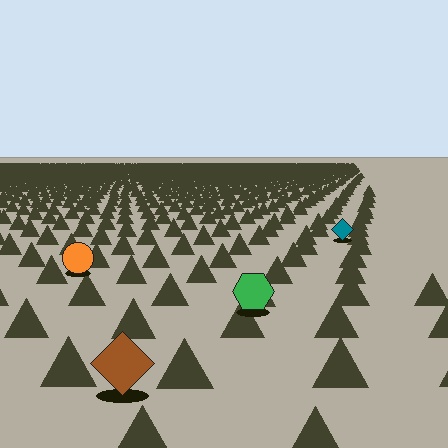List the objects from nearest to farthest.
From nearest to farthest: the brown diamond, the green hexagon, the orange circle, the teal diamond.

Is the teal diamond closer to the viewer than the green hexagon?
No. The green hexagon is closer — you can tell from the texture gradient: the ground texture is coarser near it.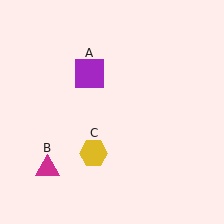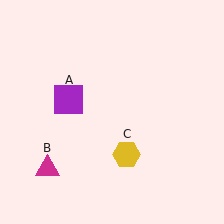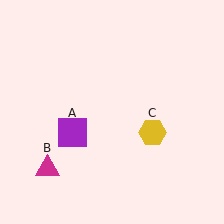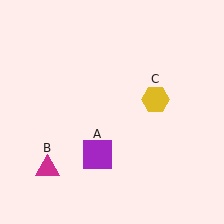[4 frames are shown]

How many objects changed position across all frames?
2 objects changed position: purple square (object A), yellow hexagon (object C).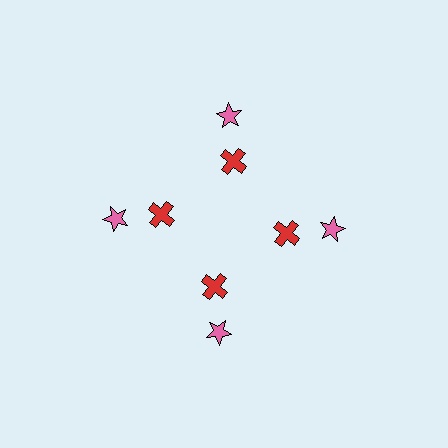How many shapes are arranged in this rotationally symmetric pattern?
There are 8 shapes, arranged in 4 groups of 2.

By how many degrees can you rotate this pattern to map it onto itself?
The pattern maps onto itself every 90 degrees of rotation.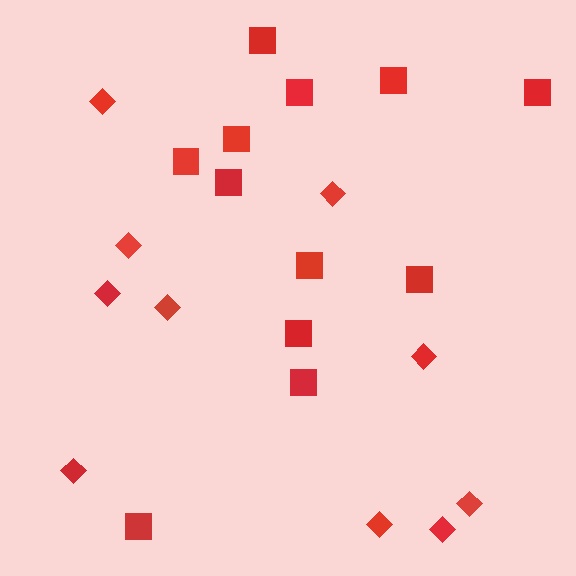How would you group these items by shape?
There are 2 groups: one group of diamonds (10) and one group of squares (12).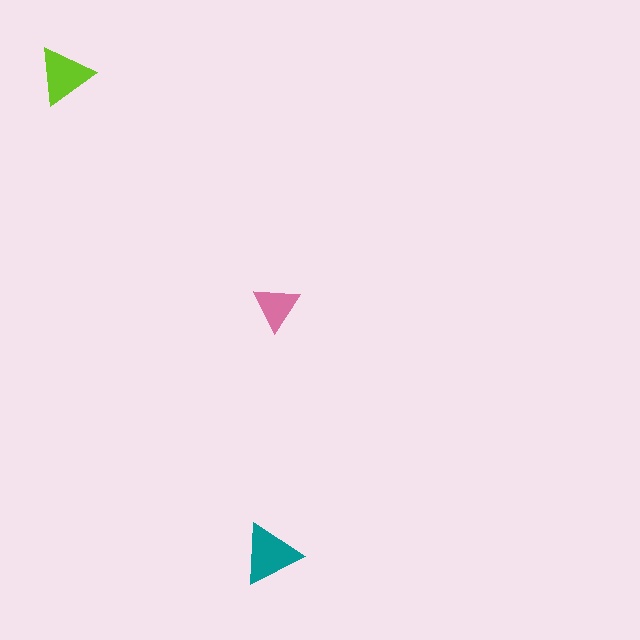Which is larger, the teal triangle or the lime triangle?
The teal one.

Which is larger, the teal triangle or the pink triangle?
The teal one.